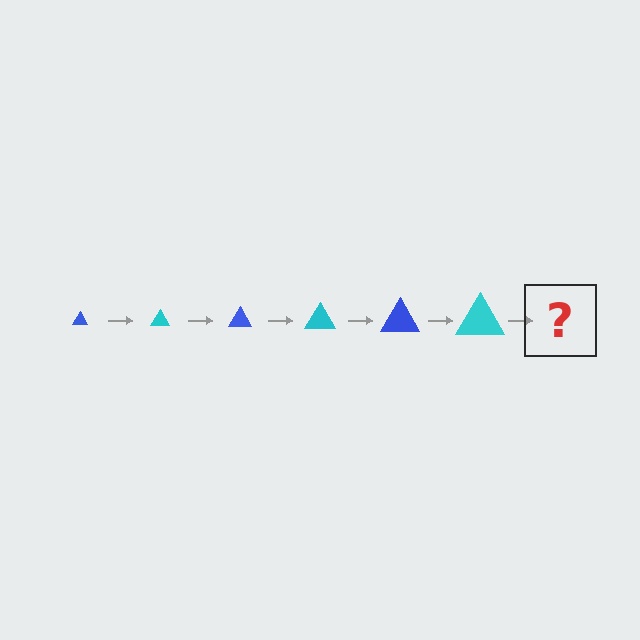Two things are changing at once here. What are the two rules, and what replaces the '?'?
The two rules are that the triangle grows larger each step and the color cycles through blue and cyan. The '?' should be a blue triangle, larger than the previous one.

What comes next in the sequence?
The next element should be a blue triangle, larger than the previous one.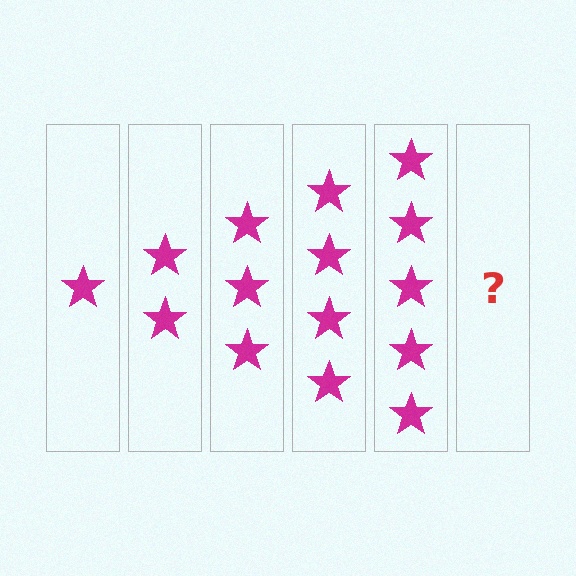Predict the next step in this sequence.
The next step is 6 stars.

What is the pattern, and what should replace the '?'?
The pattern is that each step adds one more star. The '?' should be 6 stars.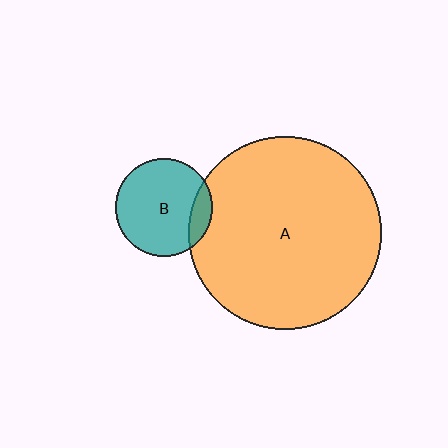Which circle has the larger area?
Circle A (orange).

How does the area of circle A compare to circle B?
Approximately 3.9 times.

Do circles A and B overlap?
Yes.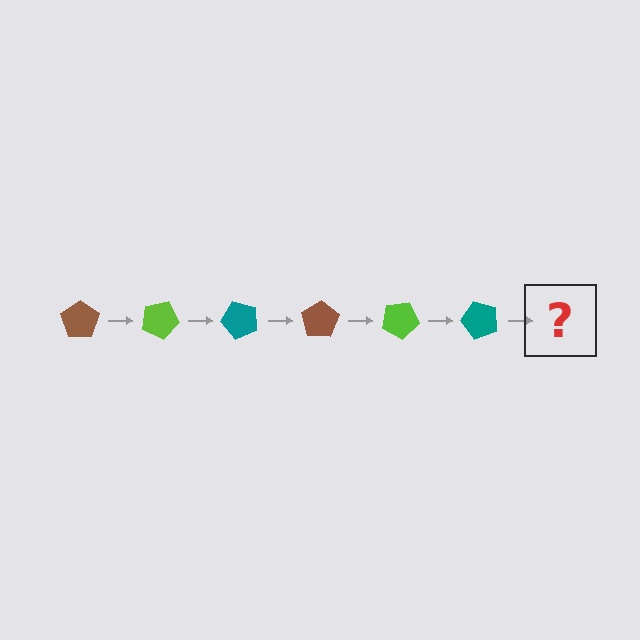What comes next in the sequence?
The next element should be a brown pentagon, rotated 150 degrees from the start.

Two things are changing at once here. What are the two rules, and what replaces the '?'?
The two rules are that it rotates 25 degrees each step and the color cycles through brown, lime, and teal. The '?' should be a brown pentagon, rotated 150 degrees from the start.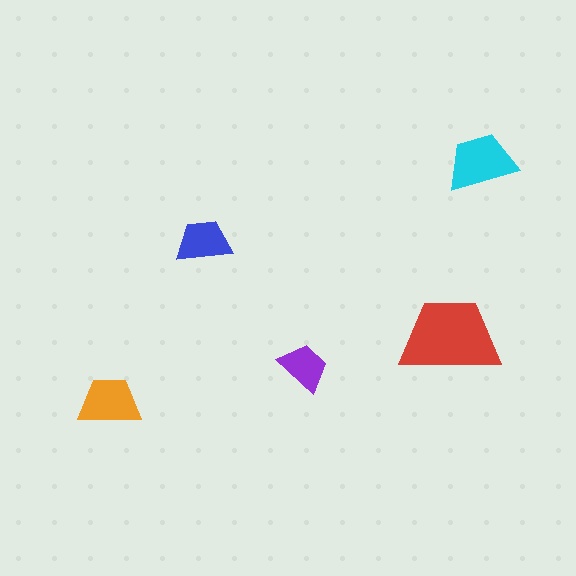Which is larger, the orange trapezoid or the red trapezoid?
The red one.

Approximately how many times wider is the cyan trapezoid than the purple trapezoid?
About 1.5 times wider.